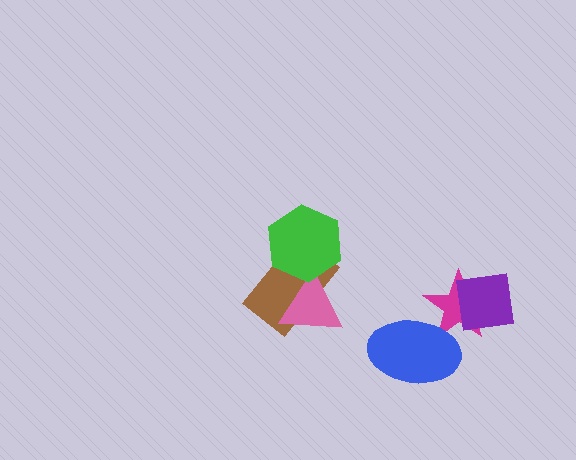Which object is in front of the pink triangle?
The green hexagon is in front of the pink triangle.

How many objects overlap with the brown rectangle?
2 objects overlap with the brown rectangle.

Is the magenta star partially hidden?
Yes, it is partially covered by another shape.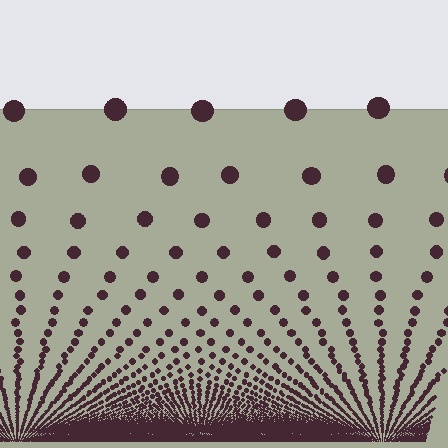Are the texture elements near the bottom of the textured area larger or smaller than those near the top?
Smaller. The gradient is inverted — elements near the bottom are smaller and denser.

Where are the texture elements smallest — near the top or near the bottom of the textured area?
Near the bottom.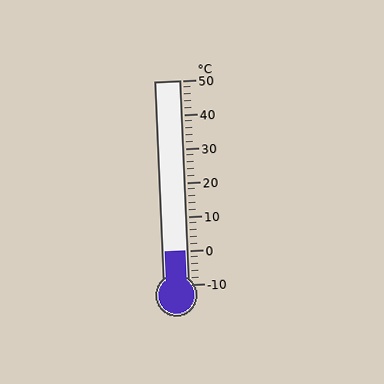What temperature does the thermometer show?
The thermometer shows approximately 0°C.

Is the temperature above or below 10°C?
The temperature is below 10°C.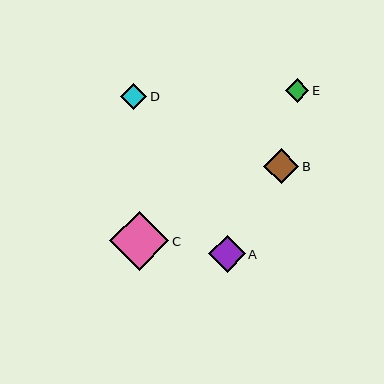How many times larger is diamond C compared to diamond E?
Diamond C is approximately 2.6 times the size of diamond E.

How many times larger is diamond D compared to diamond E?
Diamond D is approximately 1.1 times the size of diamond E.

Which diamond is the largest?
Diamond C is the largest with a size of approximately 60 pixels.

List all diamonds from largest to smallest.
From largest to smallest: C, A, B, D, E.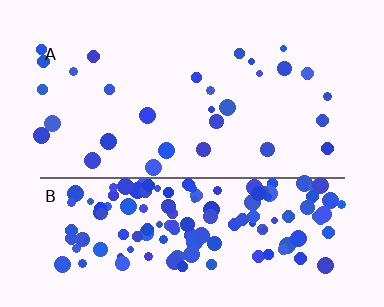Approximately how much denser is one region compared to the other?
Approximately 5.1× — region B over region A.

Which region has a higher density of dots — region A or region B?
B (the bottom).